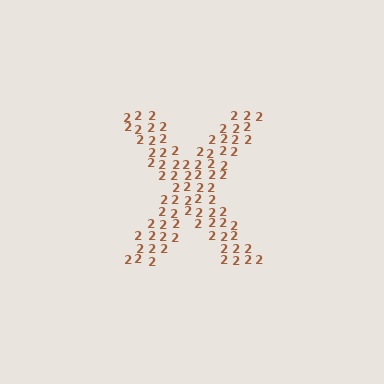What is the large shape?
The large shape is the letter X.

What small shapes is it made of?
It is made of small digit 2's.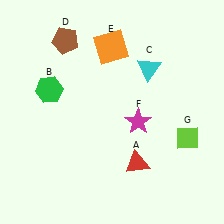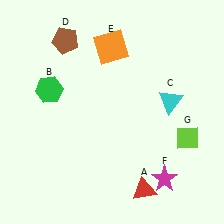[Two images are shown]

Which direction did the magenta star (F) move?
The magenta star (F) moved down.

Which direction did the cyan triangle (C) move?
The cyan triangle (C) moved down.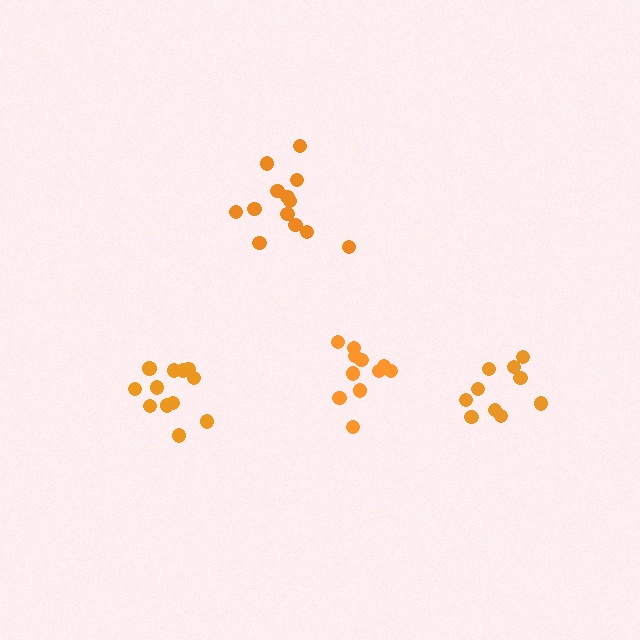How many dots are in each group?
Group 1: 10 dots, Group 2: 13 dots, Group 3: 12 dots, Group 4: 11 dots (46 total).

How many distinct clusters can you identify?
There are 4 distinct clusters.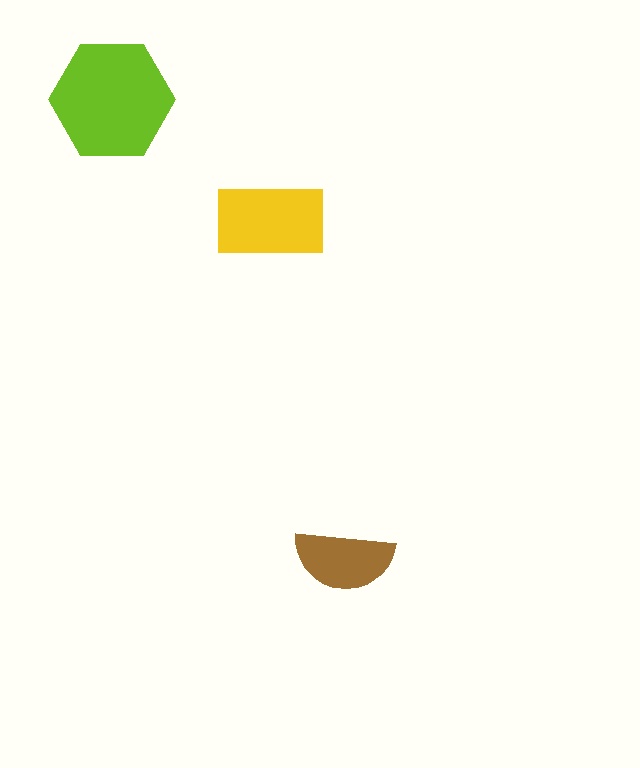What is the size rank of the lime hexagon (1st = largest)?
1st.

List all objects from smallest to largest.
The brown semicircle, the yellow rectangle, the lime hexagon.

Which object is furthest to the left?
The lime hexagon is leftmost.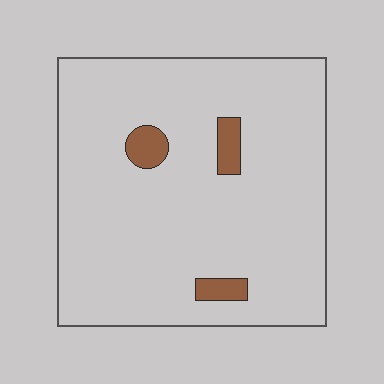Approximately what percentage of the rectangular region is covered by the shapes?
Approximately 5%.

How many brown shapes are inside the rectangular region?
3.